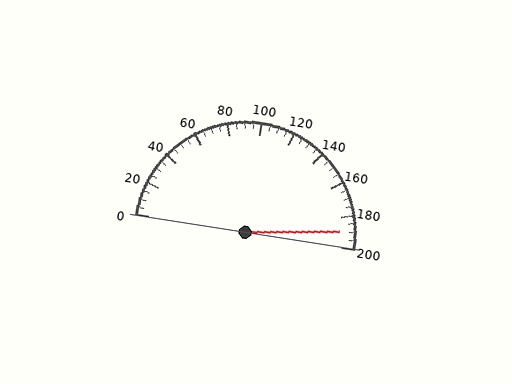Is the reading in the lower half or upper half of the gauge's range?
The reading is in the upper half of the range (0 to 200).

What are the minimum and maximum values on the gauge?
The gauge ranges from 0 to 200.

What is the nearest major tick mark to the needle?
The nearest major tick mark is 200.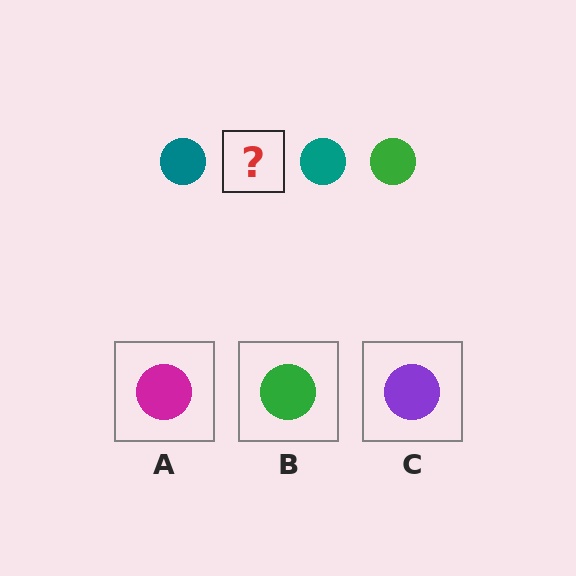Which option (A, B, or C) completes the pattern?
B.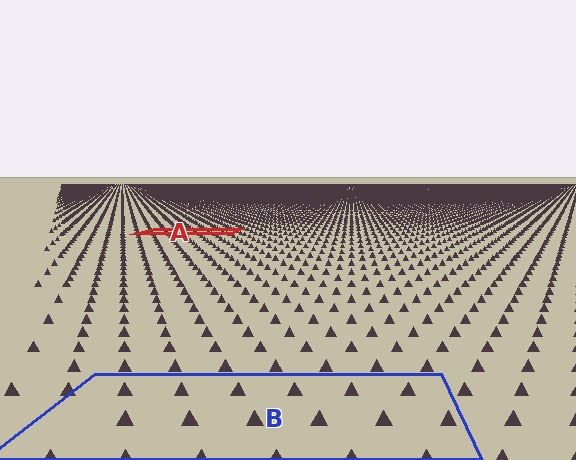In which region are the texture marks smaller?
The texture marks are smaller in region A, because it is farther away.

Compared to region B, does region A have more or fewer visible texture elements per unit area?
Region A has more texture elements per unit area — they are packed more densely because it is farther away.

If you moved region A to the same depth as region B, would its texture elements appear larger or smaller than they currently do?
They would appear larger. At a closer depth, the same texture elements are projected at a bigger on-screen size.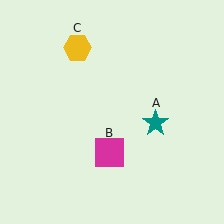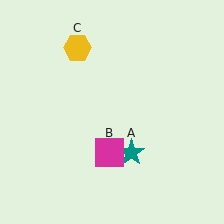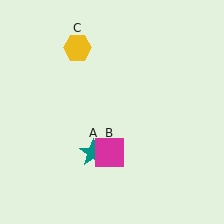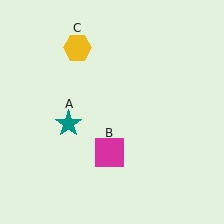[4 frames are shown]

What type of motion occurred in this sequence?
The teal star (object A) rotated clockwise around the center of the scene.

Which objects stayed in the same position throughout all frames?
Magenta square (object B) and yellow hexagon (object C) remained stationary.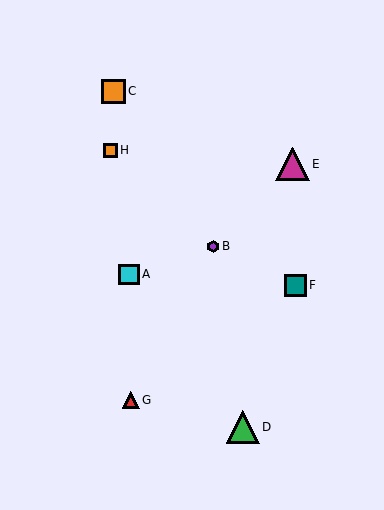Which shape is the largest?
The magenta triangle (labeled E) is the largest.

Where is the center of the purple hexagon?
The center of the purple hexagon is at (213, 246).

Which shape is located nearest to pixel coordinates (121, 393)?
The red triangle (labeled G) at (131, 400) is nearest to that location.